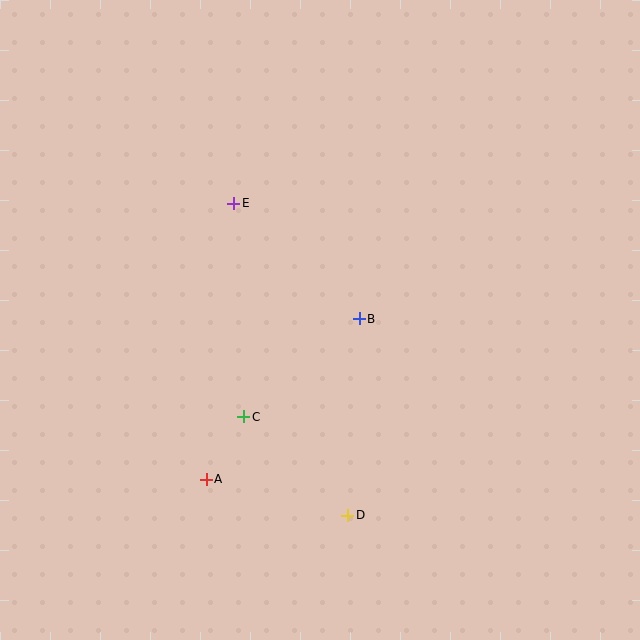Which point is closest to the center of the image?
Point B at (359, 319) is closest to the center.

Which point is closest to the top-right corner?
Point B is closest to the top-right corner.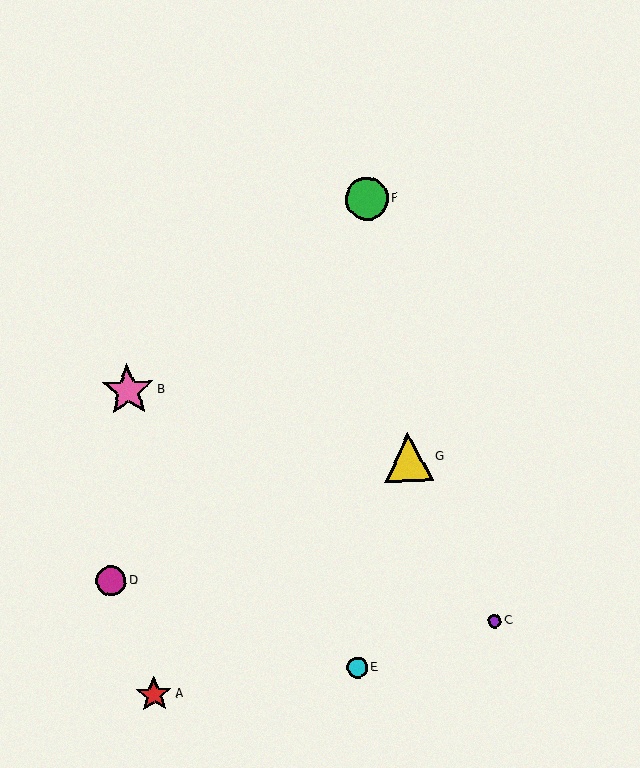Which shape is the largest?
The pink star (labeled B) is the largest.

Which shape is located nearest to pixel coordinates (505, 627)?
The purple circle (labeled C) at (495, 621) is nearest to that location.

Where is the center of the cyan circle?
The center of the cyan circle is at (358, 668).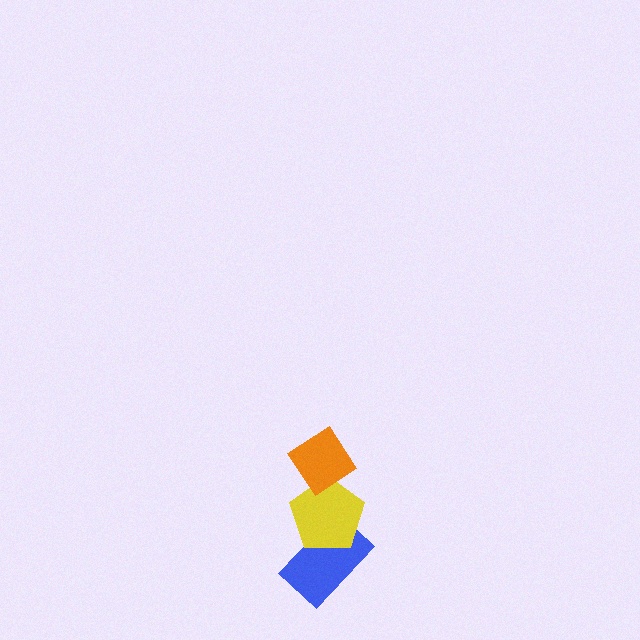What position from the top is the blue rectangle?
The blue rectangle is 3rd from the top.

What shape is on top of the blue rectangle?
The yellow pentagon is on top of the blue rectangle.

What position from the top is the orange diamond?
The orange diamond is 1st from the top.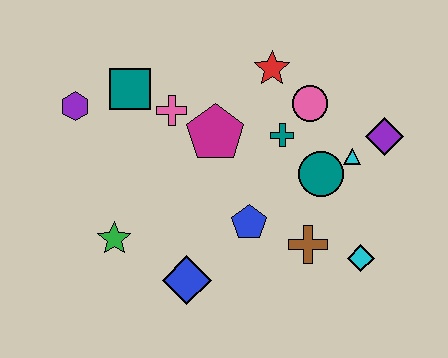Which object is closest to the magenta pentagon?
The pink cross is closest to the magenta pentagon.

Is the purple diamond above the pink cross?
No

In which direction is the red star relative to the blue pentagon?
The red star is above the blue pentagon.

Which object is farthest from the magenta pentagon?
The cyan diamond is farthest from the magenta pentagon.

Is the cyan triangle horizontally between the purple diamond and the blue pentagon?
Yes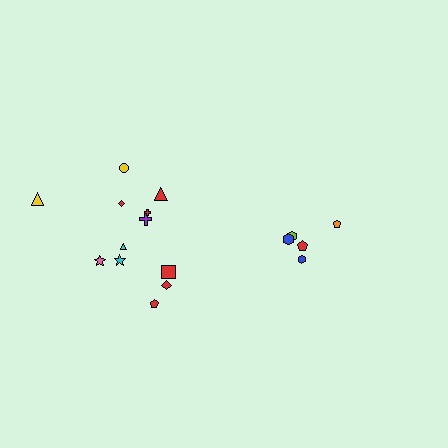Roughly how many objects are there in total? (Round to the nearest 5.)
Roughly 15 objects in total.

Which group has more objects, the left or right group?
The left group.